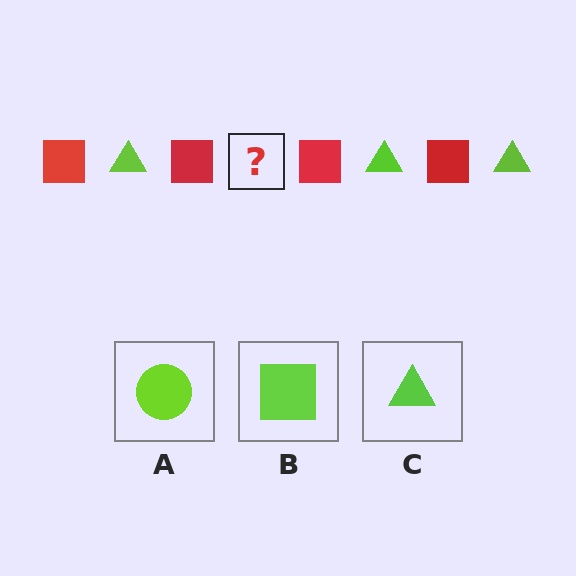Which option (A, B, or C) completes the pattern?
C.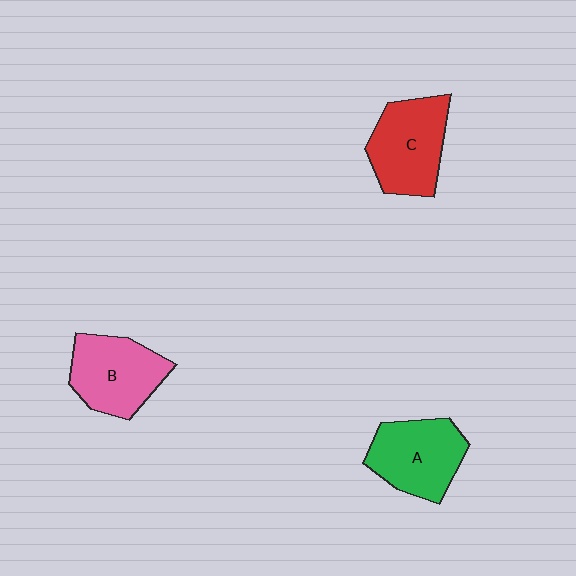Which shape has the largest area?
Shape C (red).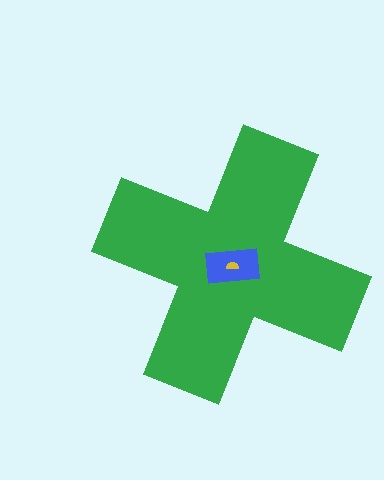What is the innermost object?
The yellow semicircle.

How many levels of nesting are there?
3.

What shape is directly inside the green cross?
The blue rectangle.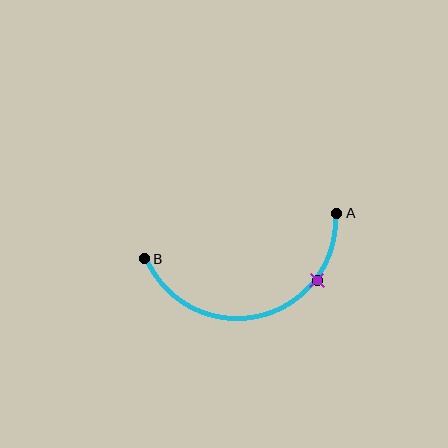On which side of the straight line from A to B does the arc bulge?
The arc bulges below the straight line connecting A and B.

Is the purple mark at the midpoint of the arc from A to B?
No. The purple mark lies on the arc but is closer to endpoint A. The arc midpoint would be at the point on the curve equidistant along the arc from both A and B.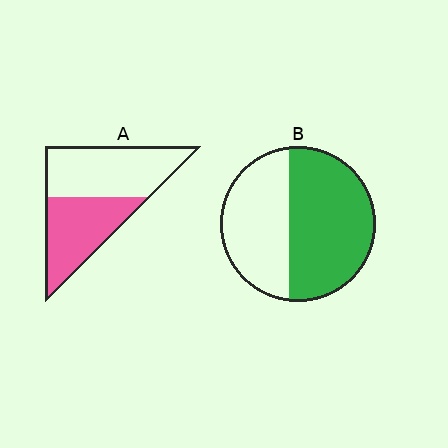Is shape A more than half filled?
No.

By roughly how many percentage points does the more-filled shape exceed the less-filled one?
By roughly 10 percentage points (B over A).